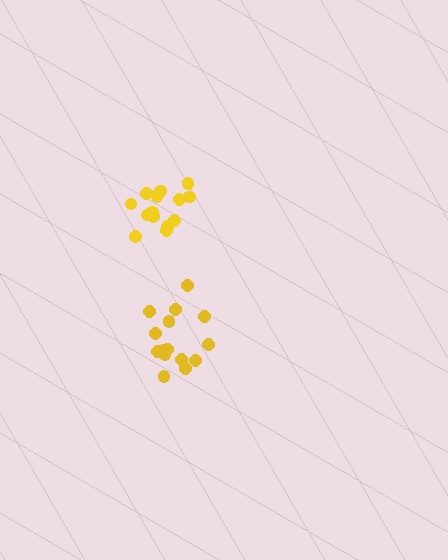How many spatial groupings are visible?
There are 2 spatial groupings.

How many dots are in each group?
Group 1: 15 dots, Group 2: 15 dots (30 total).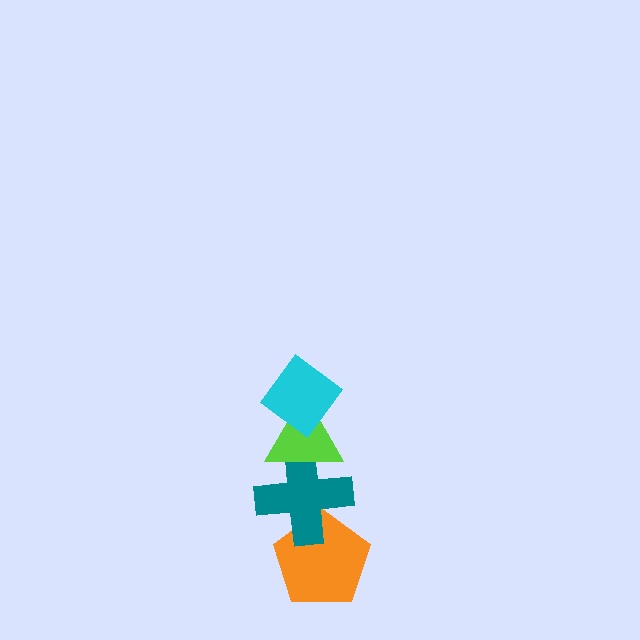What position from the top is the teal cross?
The teal cross is 3rd from the top.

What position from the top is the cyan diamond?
The cyan diamond is 1st from the top.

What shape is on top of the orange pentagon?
The teal cross is on top of the orange pentagon.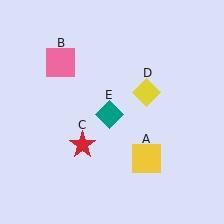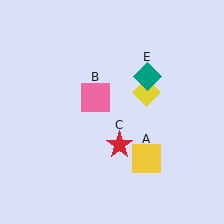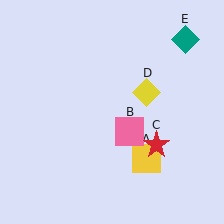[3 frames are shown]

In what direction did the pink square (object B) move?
The pink square (object B) moved down and to the right.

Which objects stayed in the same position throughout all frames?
Yellow square (object A) and yellow diamond (object D) remained stationary.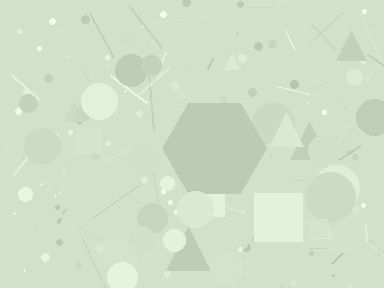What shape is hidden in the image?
A hexagon is hidden in the image.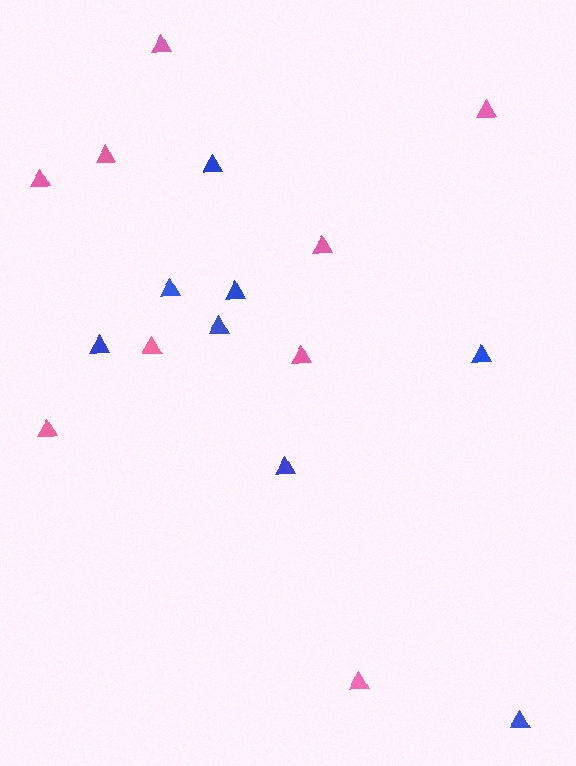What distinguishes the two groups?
There are 2 groups: one group of pink triangles (9) and one group of blue triangles (8).